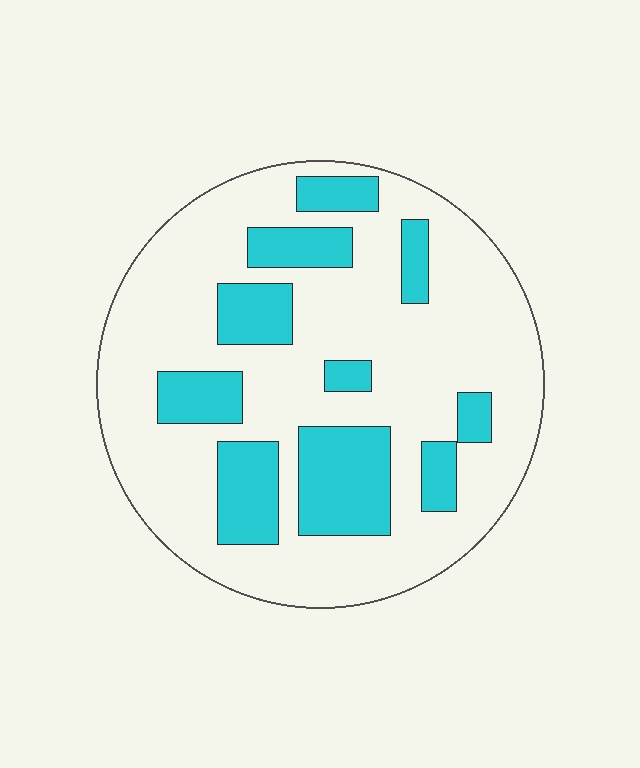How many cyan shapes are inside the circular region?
10.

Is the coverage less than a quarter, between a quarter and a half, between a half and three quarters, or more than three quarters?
Between a quarter and a half.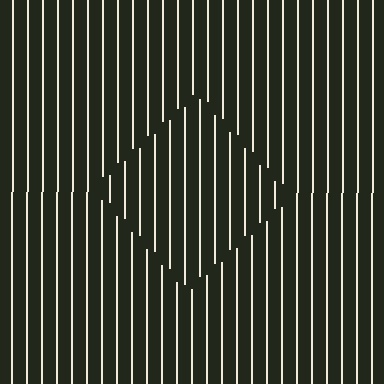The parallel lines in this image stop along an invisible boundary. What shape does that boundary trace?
An illusory square. The interior of the shape contains the same grating, shifted by half a period — the contour is defined by the phase discontinuity where line-ends from the inner and outer gratings abut.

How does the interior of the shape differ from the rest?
The interior of the shape contains the same grating, shifted by half a period — the contour is defined by the phase discontinuity where line-ends from the inner and outer gratings abut.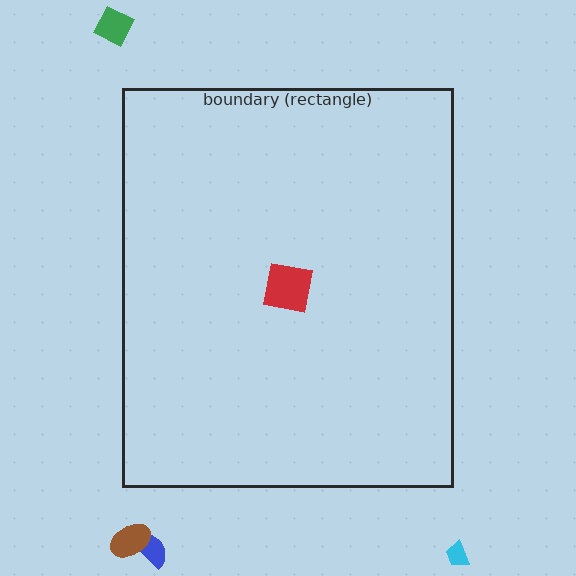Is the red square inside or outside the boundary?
Inside.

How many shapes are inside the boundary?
1 inside, 4 outside.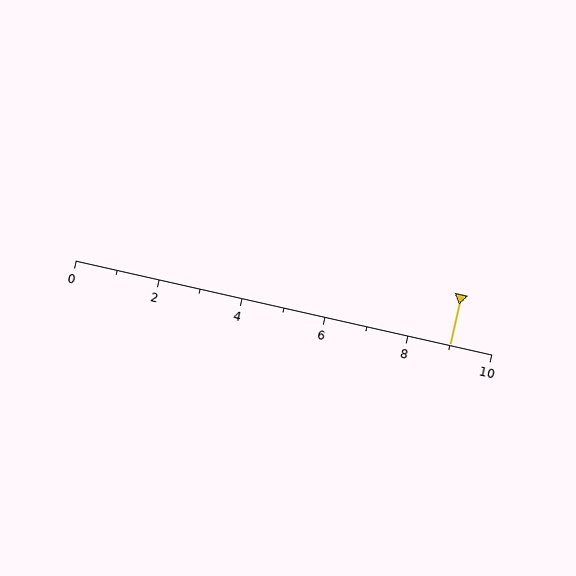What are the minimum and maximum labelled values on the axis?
The axis runs from 0 to 10.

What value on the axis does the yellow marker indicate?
The marker indicates approximately 9.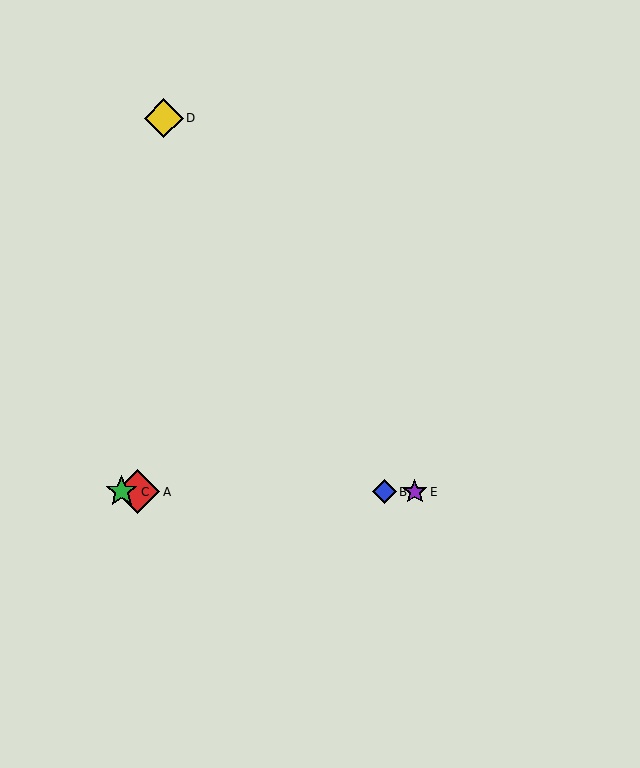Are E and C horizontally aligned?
Yes, both are at y≈492.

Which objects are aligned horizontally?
Objects A, B, C, E are aligned horizontally.